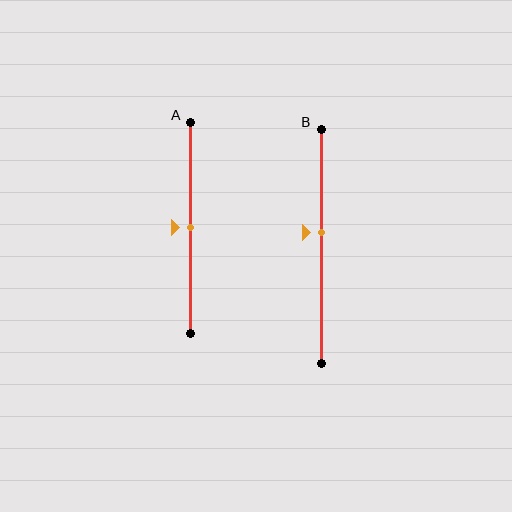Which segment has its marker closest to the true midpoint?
Segment A has its marker closest to the true midpoint.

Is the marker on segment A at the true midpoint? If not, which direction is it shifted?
Yes, the marker on segment A is at the true midpoint.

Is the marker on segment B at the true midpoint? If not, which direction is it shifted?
No, the marker on segment B is shifted upward by about 6% of the segment length.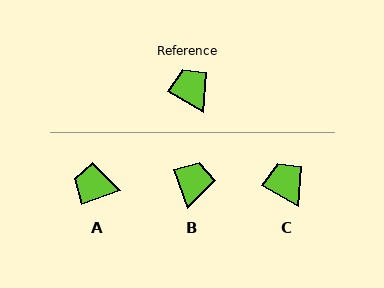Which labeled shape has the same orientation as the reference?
C.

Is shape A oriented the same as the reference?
No, it is off by about 49 degrees.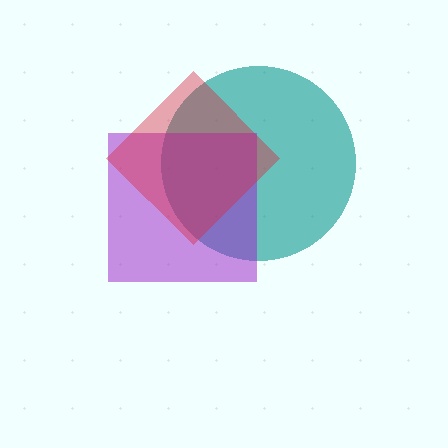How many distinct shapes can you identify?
There are 3 distinct shapes: a teal circle, a purple square, a red diamond.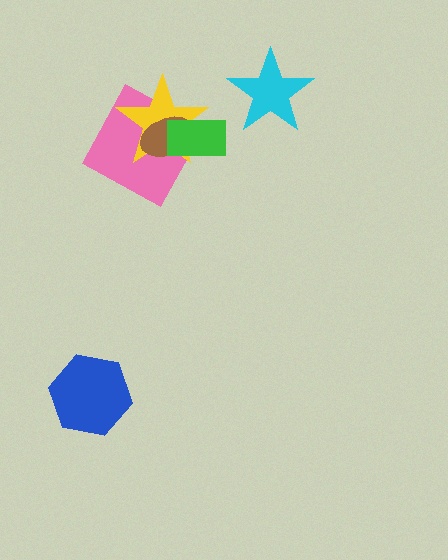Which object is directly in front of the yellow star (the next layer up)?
The brown ellipse is directly in front of the yellow star.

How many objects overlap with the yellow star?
3 objects overlap with the yellow star.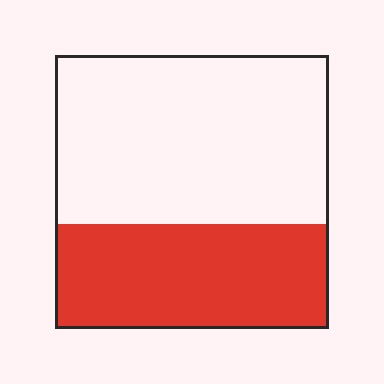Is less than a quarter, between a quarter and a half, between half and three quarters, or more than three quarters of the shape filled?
Between a quarter and a half.